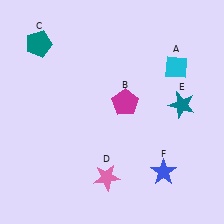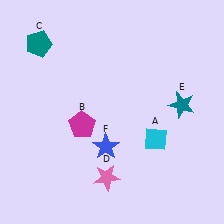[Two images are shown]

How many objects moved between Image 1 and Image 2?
3 objects moved between the two images.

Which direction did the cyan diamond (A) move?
The cyan diamond (A) moved down.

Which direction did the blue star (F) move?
The blue star (F) moved left.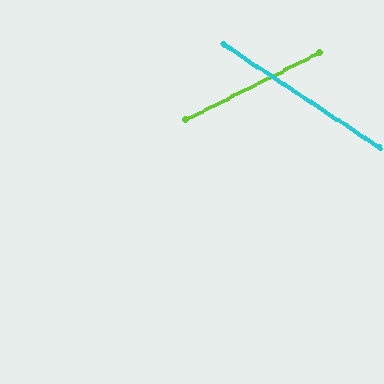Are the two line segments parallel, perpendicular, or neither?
Neither parallel nor perpendicular — they differ by about 60°.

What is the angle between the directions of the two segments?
Approximately 60 degrees.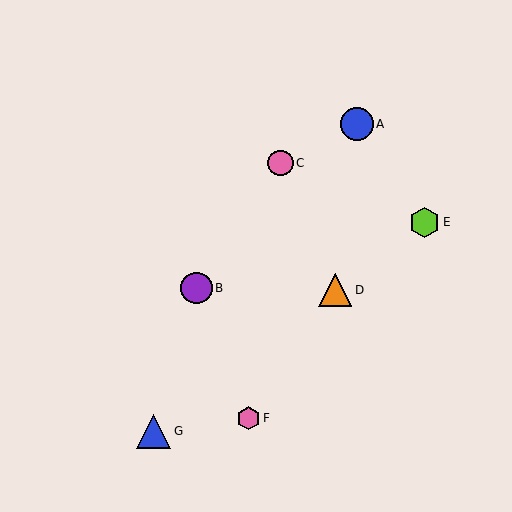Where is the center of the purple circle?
The center of the purple circle is at (196, 288).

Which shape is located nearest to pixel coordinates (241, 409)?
The pink hexagon (labeled F) at (249, 418) is nearest to that location.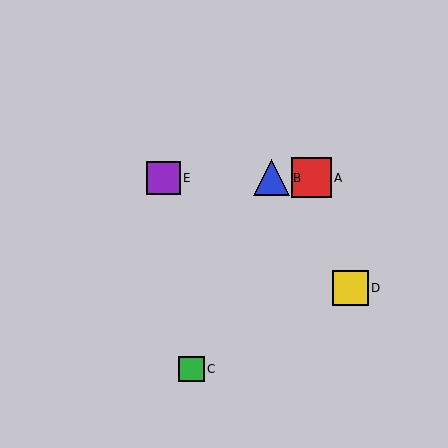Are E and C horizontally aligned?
No, E is at y≈178 and C is at y≈369.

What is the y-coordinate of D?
Object D is at y≈288.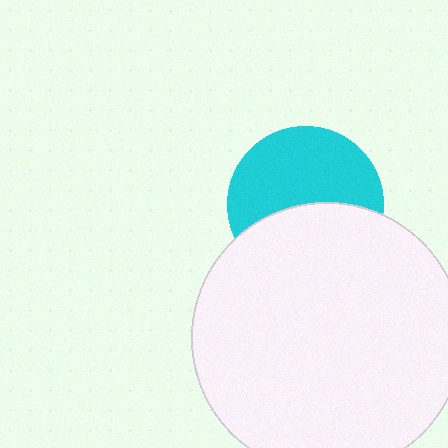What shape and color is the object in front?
The object in front is a white circle.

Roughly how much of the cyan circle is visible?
About half of it is visible (roughly 56%).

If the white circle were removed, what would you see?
You would see the complete cyan circle.